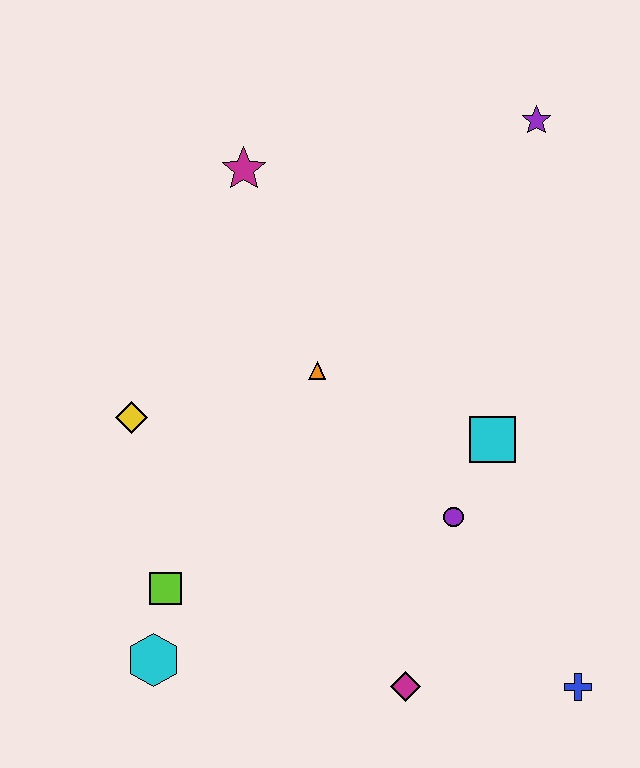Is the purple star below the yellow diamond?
No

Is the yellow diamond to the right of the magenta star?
No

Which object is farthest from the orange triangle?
The blue cross is farthest from the orange triangle.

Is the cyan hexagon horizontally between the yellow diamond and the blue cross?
Yes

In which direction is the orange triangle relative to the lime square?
The orange triangle is above the lime square.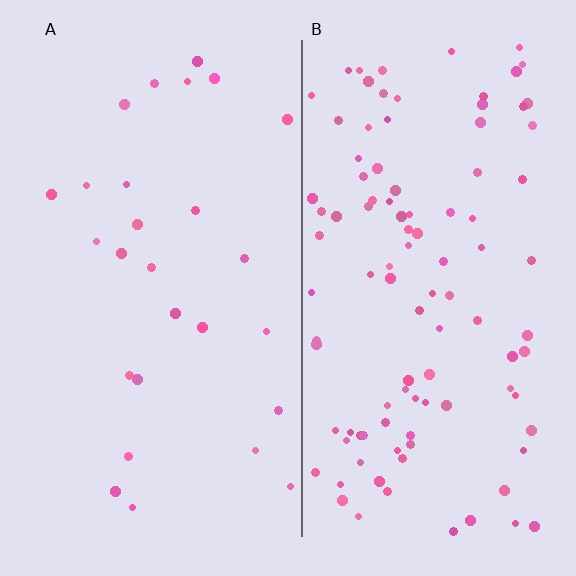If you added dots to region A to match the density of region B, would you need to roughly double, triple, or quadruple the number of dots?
Approximately quadruple.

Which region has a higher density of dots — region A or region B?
B (the right).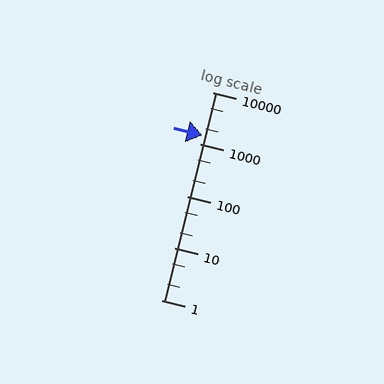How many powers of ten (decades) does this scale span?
The scale spans 4 decades, from 1 to 10000.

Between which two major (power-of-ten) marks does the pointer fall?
The pointer is between 1000 and 10000.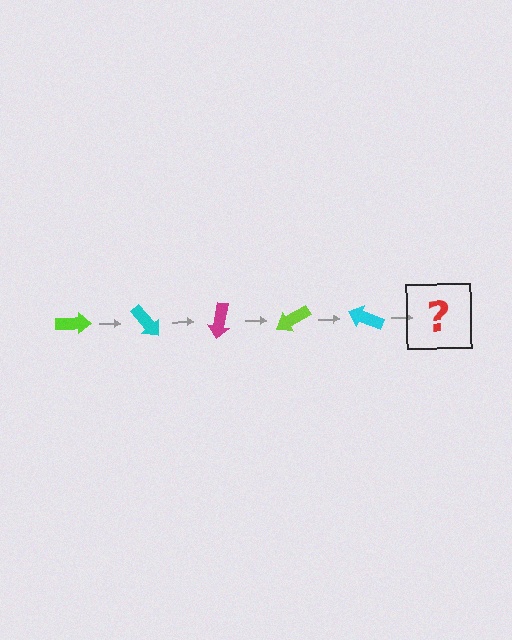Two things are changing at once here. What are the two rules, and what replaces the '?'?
The two rules are that it rotates 50 degrees each step and the color cycles through lime, cyan, and magenta. The '?' should be a magenta arrow, rotated 250 degrees from the start.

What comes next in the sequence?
The next element should be a magenta arrow, rotated 250 degrees from the start.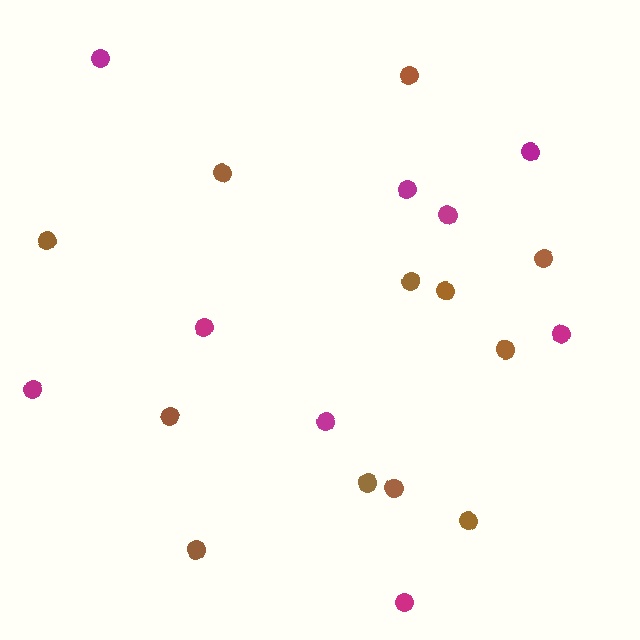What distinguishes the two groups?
There are 2 groups: one group of brown circles (12) and one group of magenta circles (9).